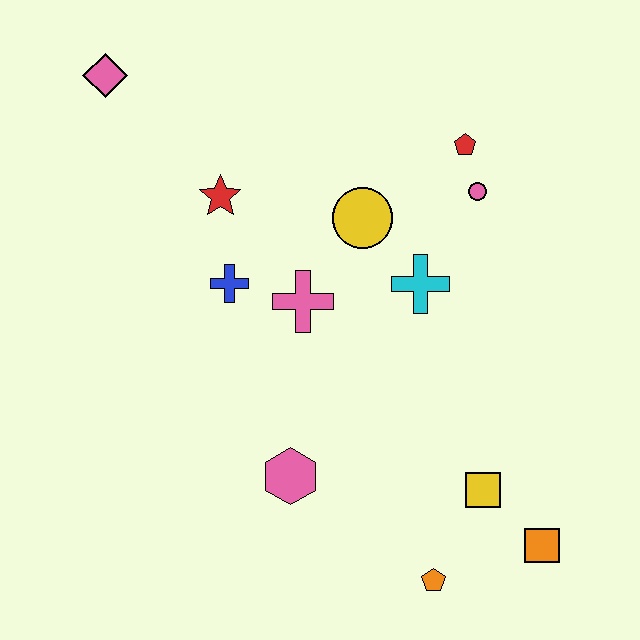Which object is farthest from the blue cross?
The orange square is farthest from the blue cross.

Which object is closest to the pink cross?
The blue cross is closest to the pink cross.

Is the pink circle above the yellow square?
Yes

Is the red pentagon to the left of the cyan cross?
No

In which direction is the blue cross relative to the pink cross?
The blue cross is to the left of the pink cross.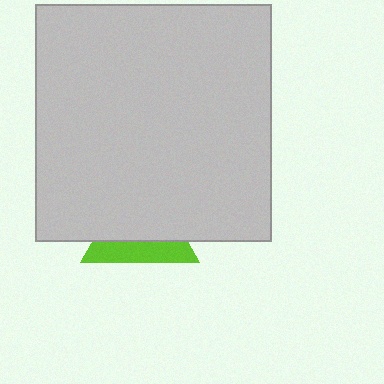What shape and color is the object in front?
The object in front is a light gray rectangle.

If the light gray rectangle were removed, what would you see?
You would see the complete lime triangle.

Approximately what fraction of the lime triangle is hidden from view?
Roughly 62% of the lime triangle is hidden behind the light gray rectangle.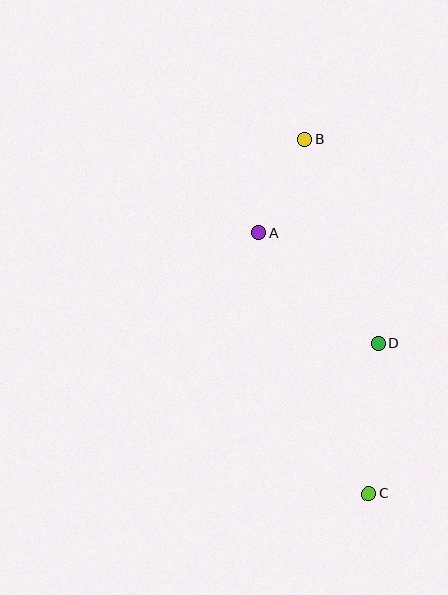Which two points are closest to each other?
Points A and B are closest to each other.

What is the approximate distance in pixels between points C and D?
The distance between C and D is approximately 150 pixels.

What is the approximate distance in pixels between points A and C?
The distance between A and C is approximately 283 pixels.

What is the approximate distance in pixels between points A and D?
The distance between A and D is approximately 163 pixels.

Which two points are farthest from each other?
Points B and C are farthest from each other.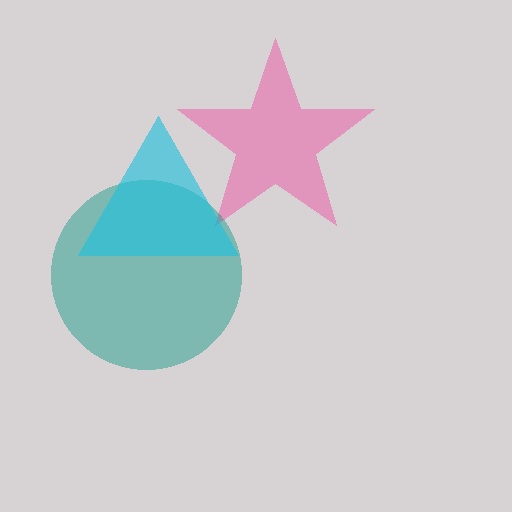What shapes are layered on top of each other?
The layered shapes are: a pink star, a teal circle, a cyan triangle.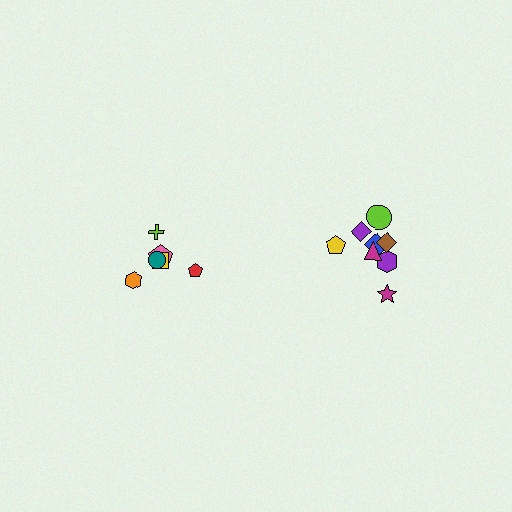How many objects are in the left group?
There are 6 objects.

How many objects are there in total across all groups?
There are 14 objects.